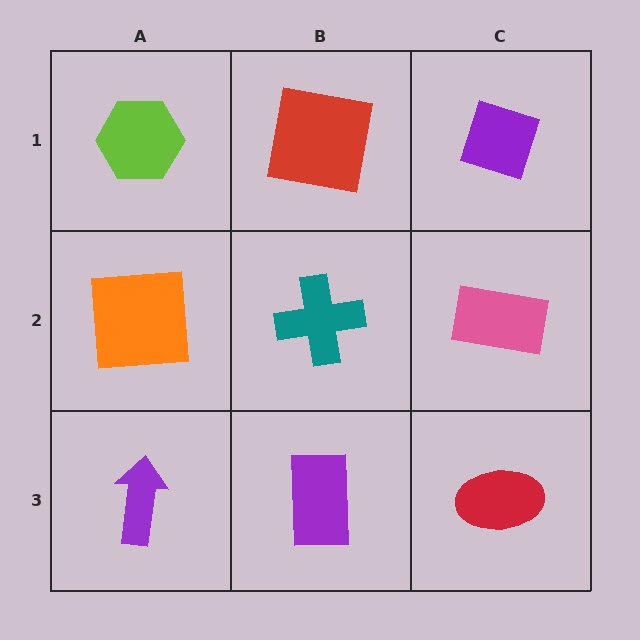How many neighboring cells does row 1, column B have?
3.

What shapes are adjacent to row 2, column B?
A red square (row 1, column B), a purple rectangle (row 3, column B), an orange square (row 2, column A), a pink rectangle (row 2, column C).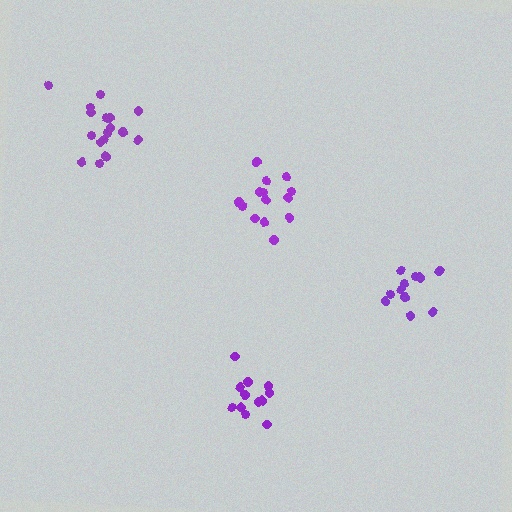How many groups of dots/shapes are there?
There are 4 groups.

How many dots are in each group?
Group 1: 12 dots, Group 2: 14 dots, Group 3: 17 dots, Group 4: 12 dots (55 total).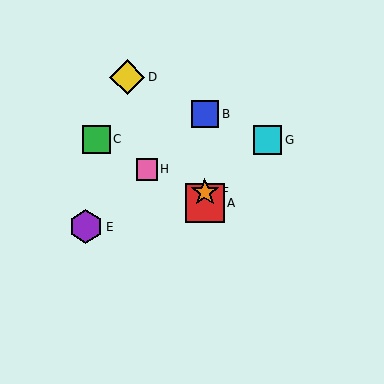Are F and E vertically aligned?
No, F is at x≈205 and E is at x≈86.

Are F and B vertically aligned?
Yes, both are at x≈205.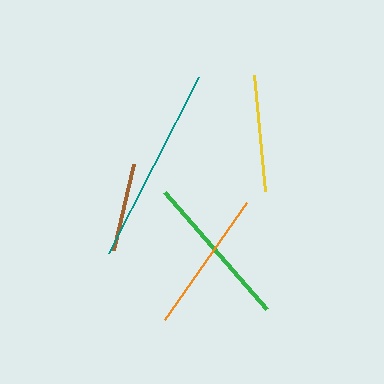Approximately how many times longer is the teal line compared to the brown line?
The teal line is approximately 2.3 times the length of the brown line.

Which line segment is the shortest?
The brown line is the shortest at approximately 88 pixels.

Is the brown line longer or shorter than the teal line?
The teal line is longer than the brown line.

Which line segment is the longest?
The teal line is the longest at approximately 198 pixels.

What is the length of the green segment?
The green segment is approximately 155 pixels long.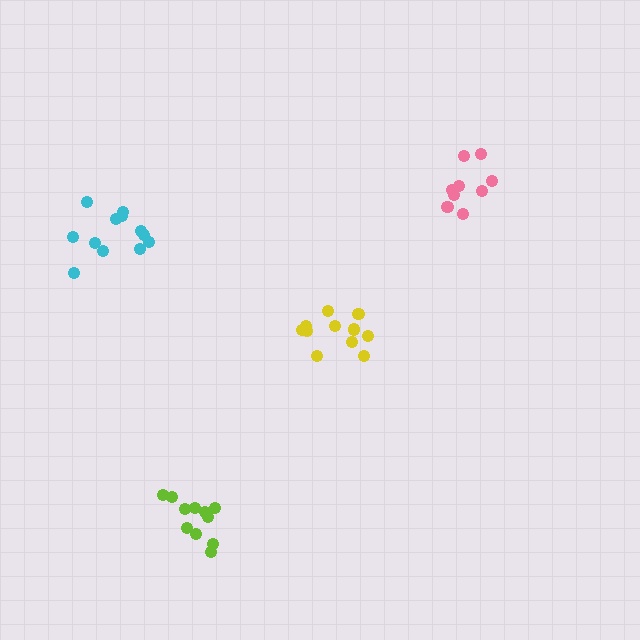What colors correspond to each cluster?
The clusters are colored: yellow, cyan, pink, lime.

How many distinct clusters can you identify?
There are 4 distinct clusters.